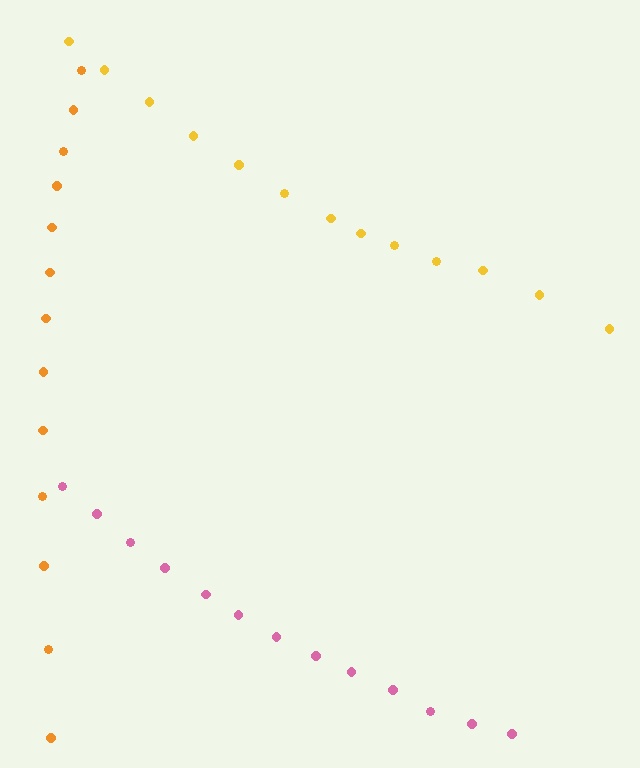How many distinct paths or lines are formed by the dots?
There are 3 distinct paths.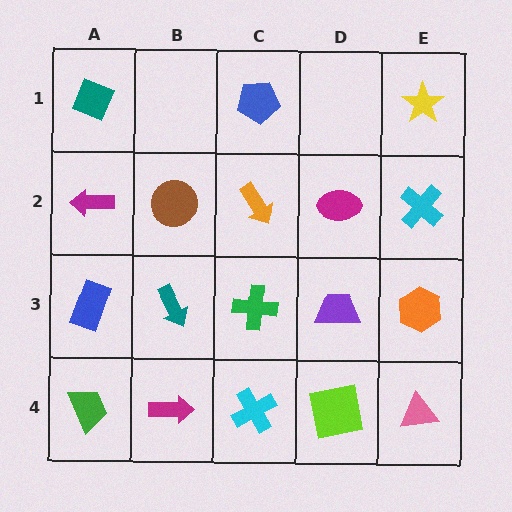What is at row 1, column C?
A blue pentagon.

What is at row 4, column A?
A green trapezoid.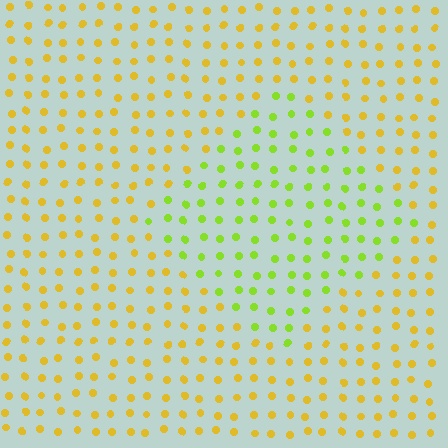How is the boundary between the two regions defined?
The boundary is defined purely by a slight shift in hue (about 41 degrees). Spacing, size, and orientation are identical on both sides.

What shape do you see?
I see a diamond.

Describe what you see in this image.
The image is filled with small yellow elements in a uniform arrangement. A diamond-shaped region is visible where the elements are tinted to a slightly different hue, forming a subtle color boundary.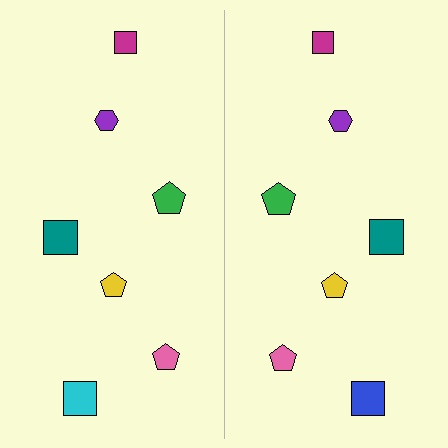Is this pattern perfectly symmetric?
No, the pattern is not perfectly symmetric. The blue square on the right side breaks the symmetry — its mirror counterpart is cyan.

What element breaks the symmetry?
The blue square on the right side breaks the symmetry — its mirror counterpart is cyan.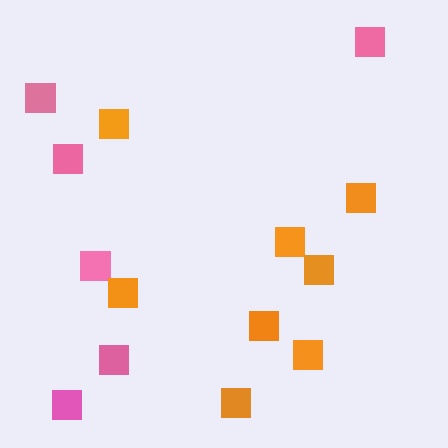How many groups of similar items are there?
There are 2 groups: one group of pink squares (6) and one group of orange squares (8).